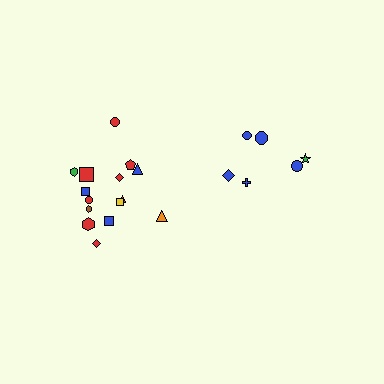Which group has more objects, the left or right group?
The left group.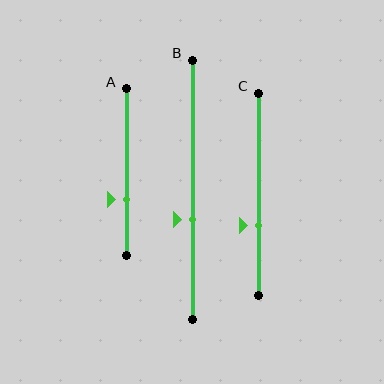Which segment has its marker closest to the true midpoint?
Segment B has its marker closest to the true midpoint.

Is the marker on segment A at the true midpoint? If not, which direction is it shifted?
No, the marker on segment A is shifted downward by about 16% of the segment length.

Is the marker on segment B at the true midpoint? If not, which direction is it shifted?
No, the marker on segment B is shifted downward by about 11% of the segment length.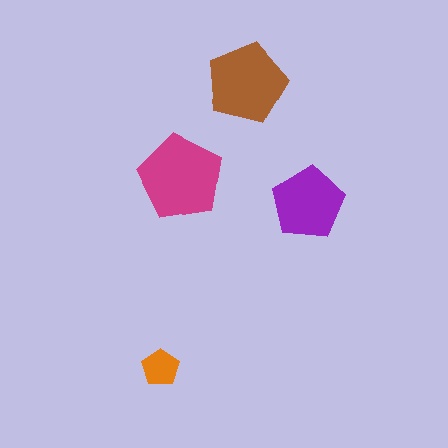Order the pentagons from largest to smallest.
the magenta one, the brown one, the purple one, the orange one.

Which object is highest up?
The brown pentagon is topmost.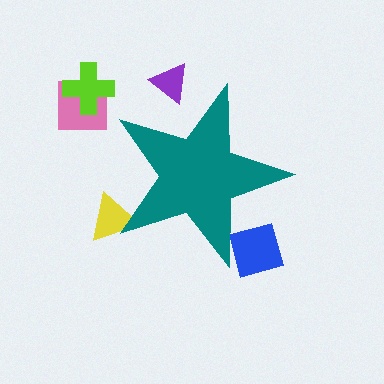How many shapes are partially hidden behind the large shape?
3 shapes are partially hidden.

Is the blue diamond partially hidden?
Yes, the blue diamond is partially hidden behind the teal star.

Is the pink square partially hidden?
No, the pink square is fully visible.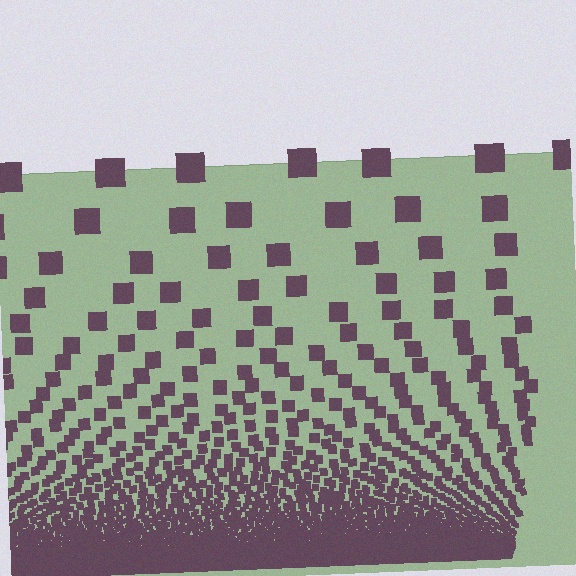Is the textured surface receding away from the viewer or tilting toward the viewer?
The surface appears to tilt toward the viewer. Texture elements get larger and sparser toward the top.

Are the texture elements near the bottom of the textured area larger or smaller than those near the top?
Smaller. The gradient is inverted — elements near the bottom are smaller and denser.